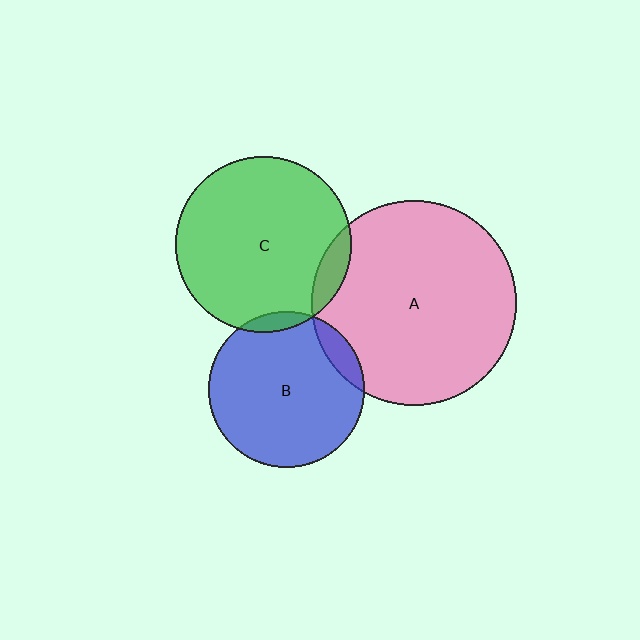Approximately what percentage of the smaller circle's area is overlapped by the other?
Approximately 10%.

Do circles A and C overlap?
Yes.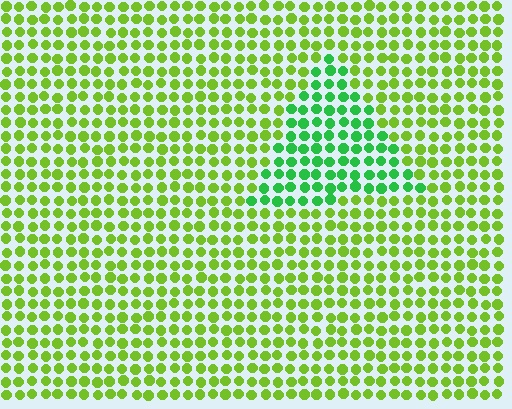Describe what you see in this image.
The image is filled with small lime elements in a uniform arrangement. A triangle-shaped region is visible where the elements are tinted to a slightly different hue, forming a subtle color boundary.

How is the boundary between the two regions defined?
The boundary is defined purely by a slight shift in hue (about 41 degrees). Spacing, size, and orientation are identical on both sides.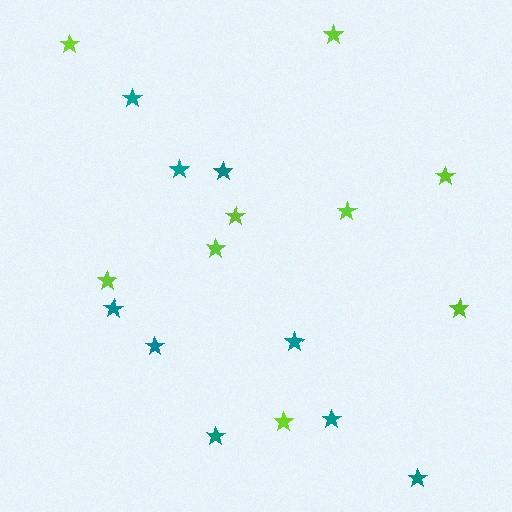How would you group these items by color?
There are 2 groups: one group of lime stars (9) and one group of teal stars (9).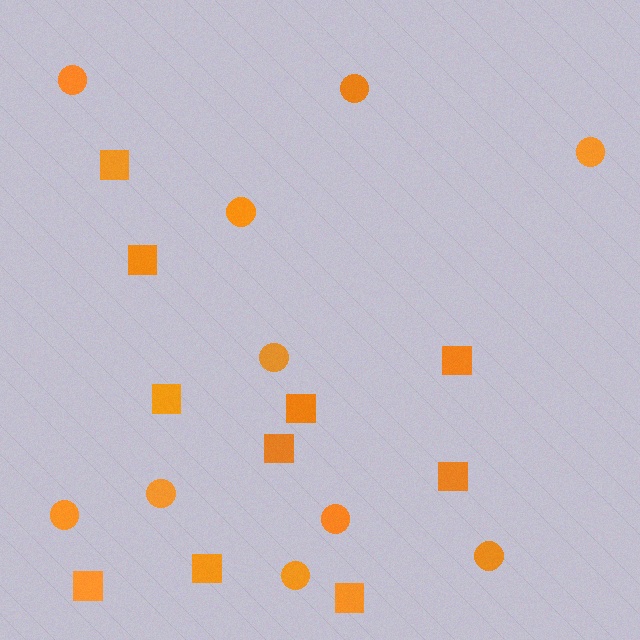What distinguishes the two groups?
There are 2 groups: one group of squares (10) and one group of circles (10).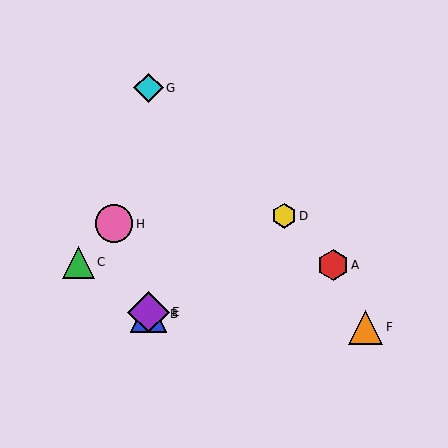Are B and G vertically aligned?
Yes, both are at x≈149.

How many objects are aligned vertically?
3 objects (B, E, G) are aligned vertically.